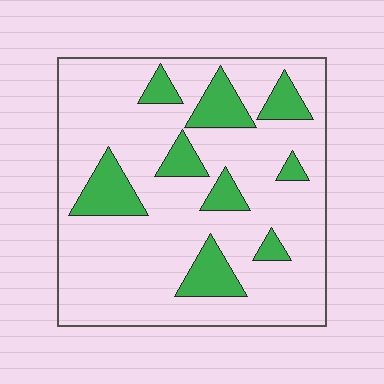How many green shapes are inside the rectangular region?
9.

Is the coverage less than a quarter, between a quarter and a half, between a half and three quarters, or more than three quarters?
Less than a quarter.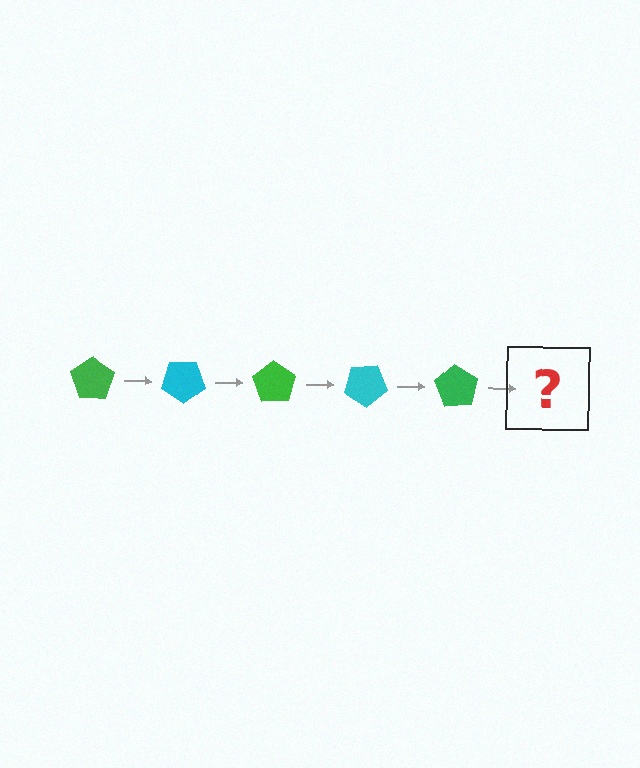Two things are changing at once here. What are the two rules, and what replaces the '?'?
The two rules are that it rotates 35 degrees each step and the color cycles through green and cyan. The '?' should be a cyan pentagon, rotated 175 degrees from the start.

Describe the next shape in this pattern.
It should be a cyan pentagon, rotated 175 degrees from the start.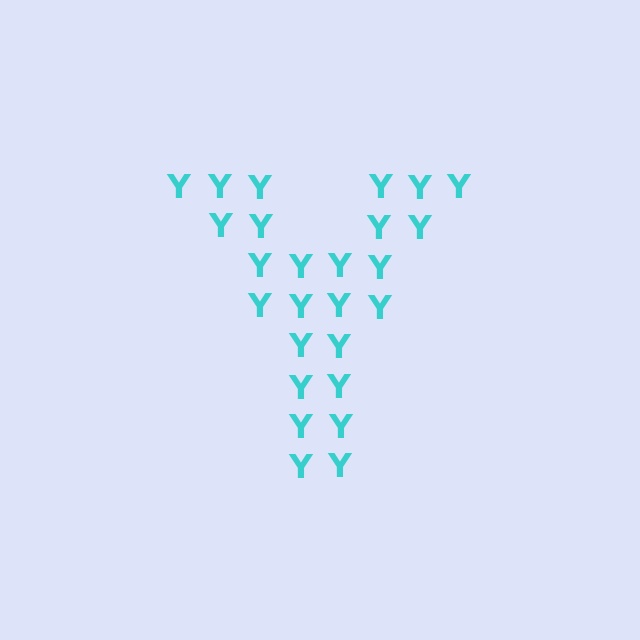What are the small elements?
The small elements are letter Y's.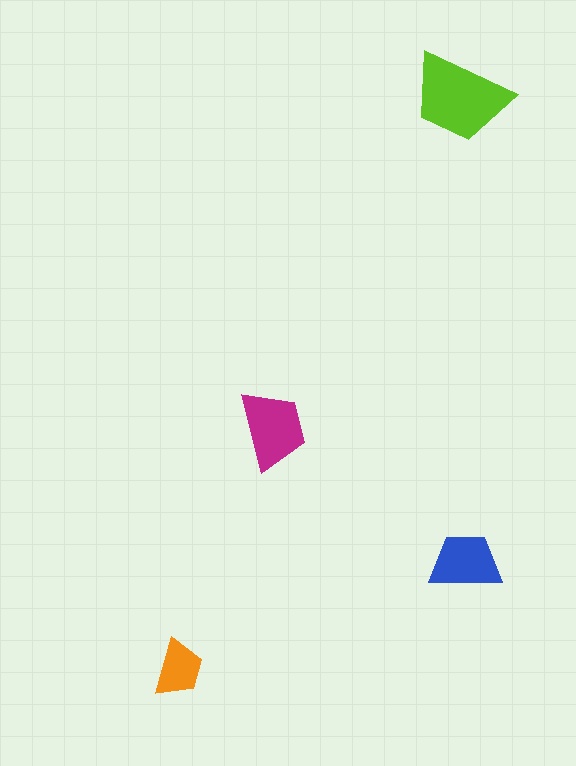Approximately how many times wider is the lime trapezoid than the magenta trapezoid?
About 1.5 times wider.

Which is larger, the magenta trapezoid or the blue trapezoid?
The magenta one.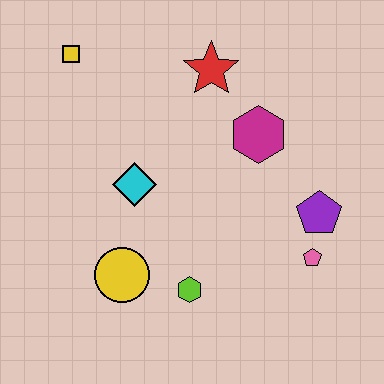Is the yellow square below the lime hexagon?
No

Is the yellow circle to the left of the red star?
Yes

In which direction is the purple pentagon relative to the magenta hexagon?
The purple pentagon is below the magenta hexagon.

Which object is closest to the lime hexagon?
The yellow circle is closest to the lime hexagon.